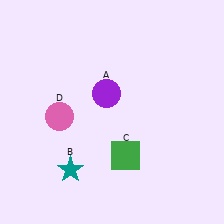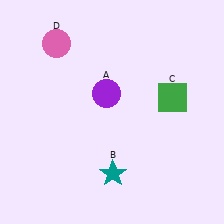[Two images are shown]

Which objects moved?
The objects that moved are: the teal star (B), the green square (C), the pink circle (D).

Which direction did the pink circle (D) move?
The pink circle (D) moved up.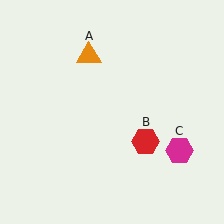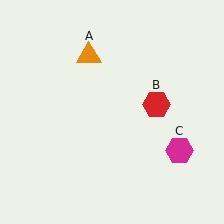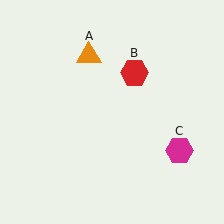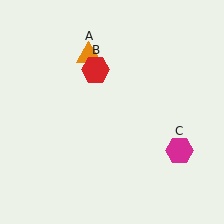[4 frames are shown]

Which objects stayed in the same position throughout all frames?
Orange triangle (object A) and magenta hexagon (object C) remained stationary.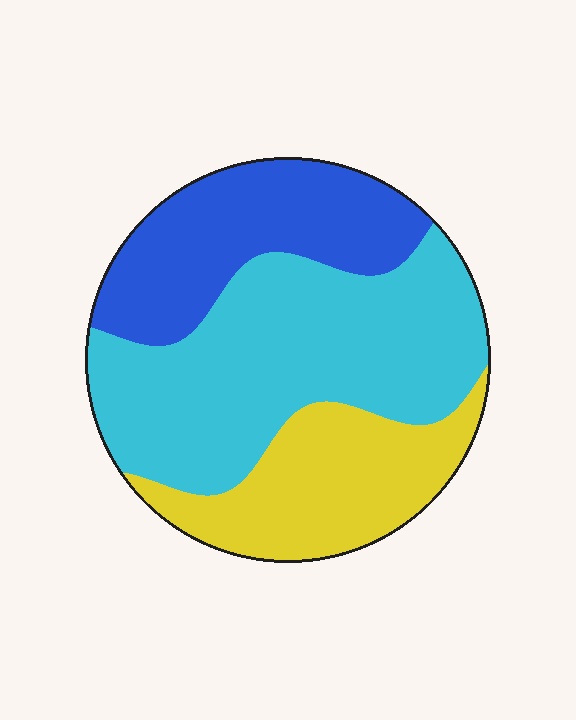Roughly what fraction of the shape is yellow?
Yellow takes up between a sixth and a third of the shape.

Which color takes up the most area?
Cyan, at roughly 50%.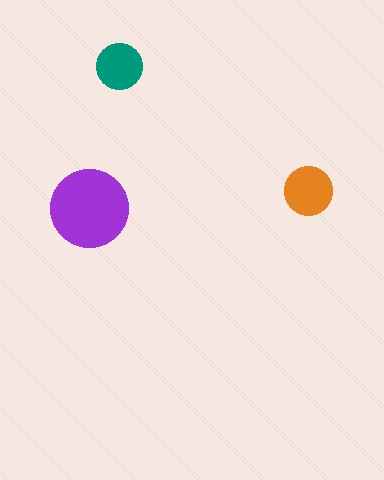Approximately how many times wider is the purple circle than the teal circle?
About 1.5 times wider.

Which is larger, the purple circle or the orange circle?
The purple one.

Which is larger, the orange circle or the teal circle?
The orange one.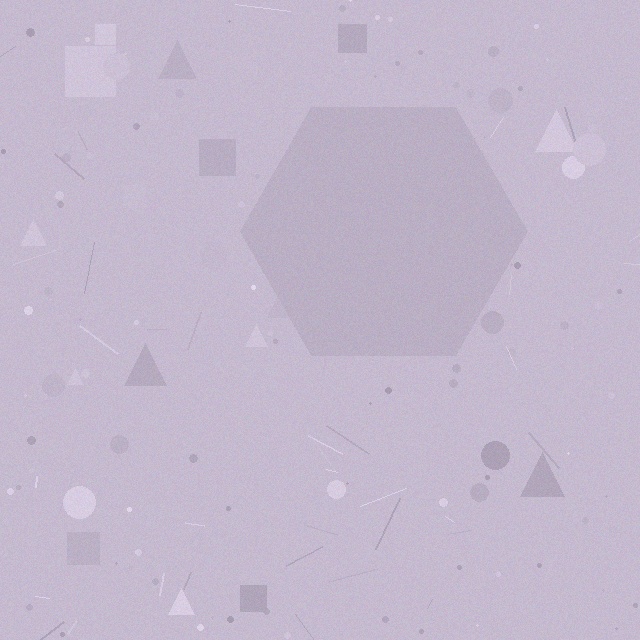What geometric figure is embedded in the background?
A hexagon is embedded in the background.